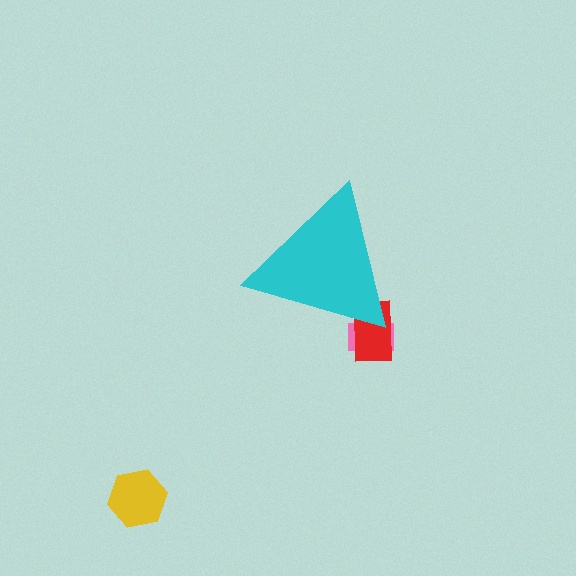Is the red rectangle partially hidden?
Yes, the red rectangle is partially hidden behind the cyan triangle.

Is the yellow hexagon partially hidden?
No, the yellow hexagon is fully visible.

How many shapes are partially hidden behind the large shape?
2 shapes are partially hidden.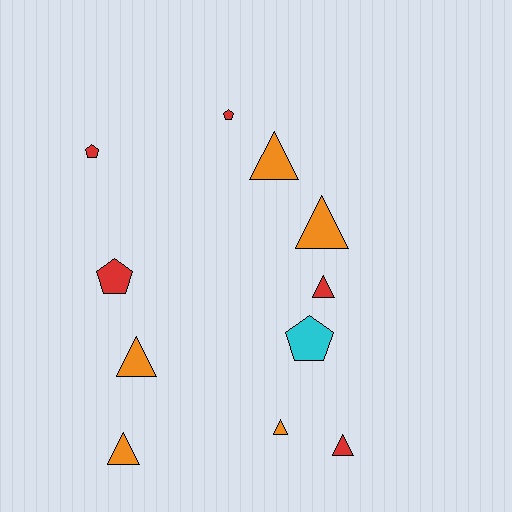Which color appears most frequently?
Orange, with 5 objects.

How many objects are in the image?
There are 11 objects.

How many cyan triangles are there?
There are no cyan triangles.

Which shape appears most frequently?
Triangle, with 7 objects.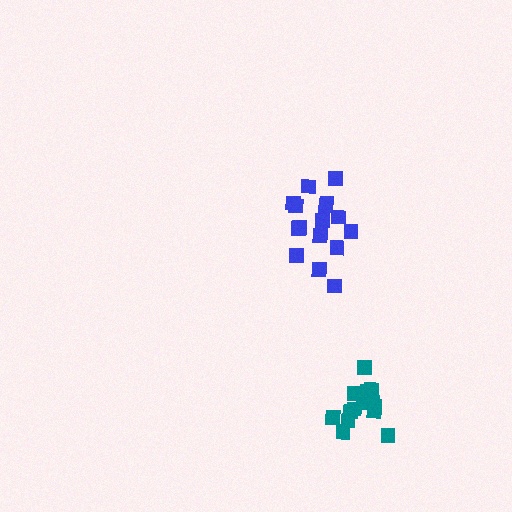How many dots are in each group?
Group 1: 16 dots, Group 2: 16 dots (32 total).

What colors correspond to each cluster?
The clusters are colored: blue, teal.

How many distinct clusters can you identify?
There are 2 distinct clusters.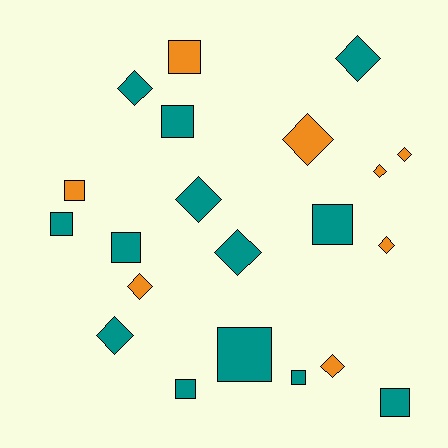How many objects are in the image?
There are 21 objects.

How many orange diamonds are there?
There are 6 orange diamonds.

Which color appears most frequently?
Teal, with 13 objects.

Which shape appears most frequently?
Diamond, with 11 objects.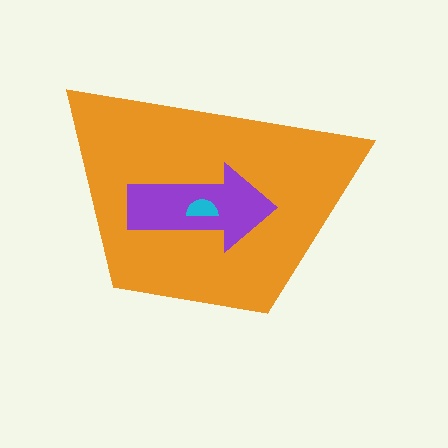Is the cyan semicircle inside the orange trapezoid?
Yes.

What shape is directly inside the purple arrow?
The cyan semicircle.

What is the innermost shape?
The cyan semicircle.